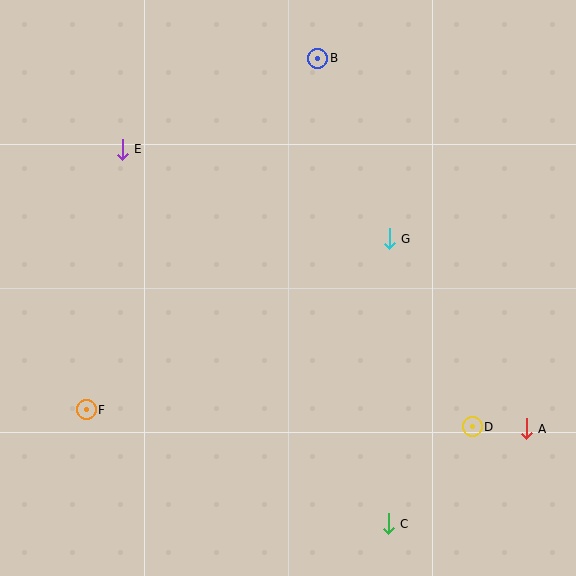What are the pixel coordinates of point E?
Point E is at (122, 149).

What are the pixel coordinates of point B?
Point B is at (318, 58).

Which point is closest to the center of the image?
Point G at (389, 239) is closest to the center.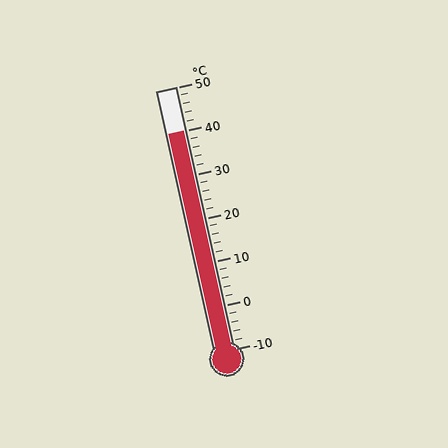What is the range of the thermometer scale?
The thermometer scale ranges from -10°C to 50°C.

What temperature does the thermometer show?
The thermometer shows approximately 40°C.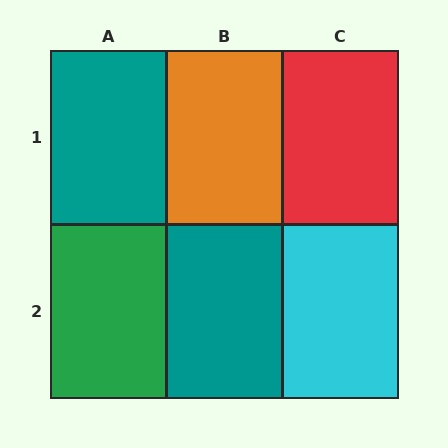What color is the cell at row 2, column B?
Teal.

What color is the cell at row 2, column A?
Green.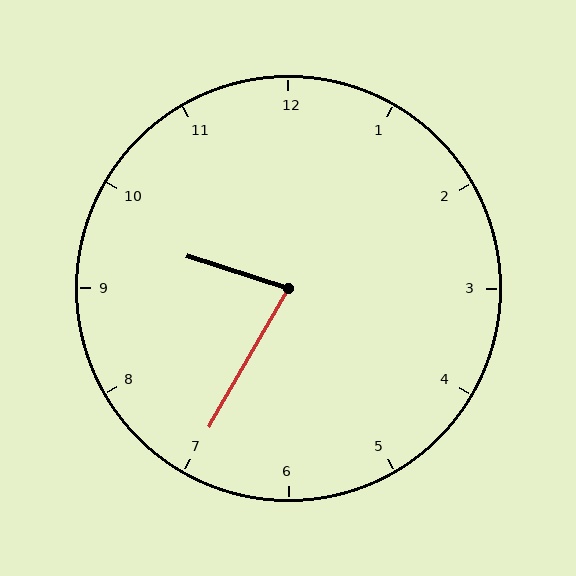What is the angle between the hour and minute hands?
Approximately 78 degrees.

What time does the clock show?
9:35.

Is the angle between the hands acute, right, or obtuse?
It is acute.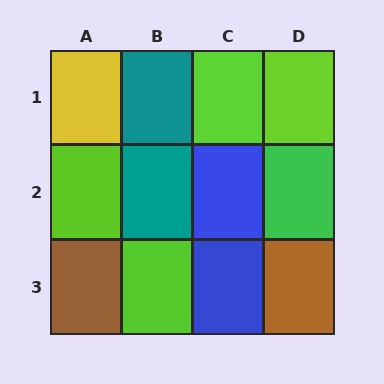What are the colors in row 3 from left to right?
Brown, lime, blue, brown.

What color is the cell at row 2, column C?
Blue.